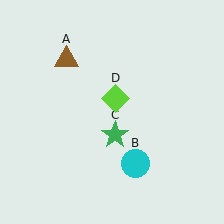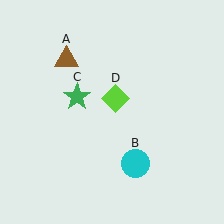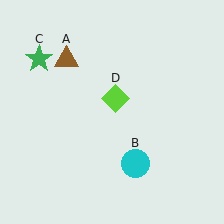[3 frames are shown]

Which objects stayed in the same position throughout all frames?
Brown triangle (object A) and cyan circle (object B) and lime diamond (object D) remained stationary.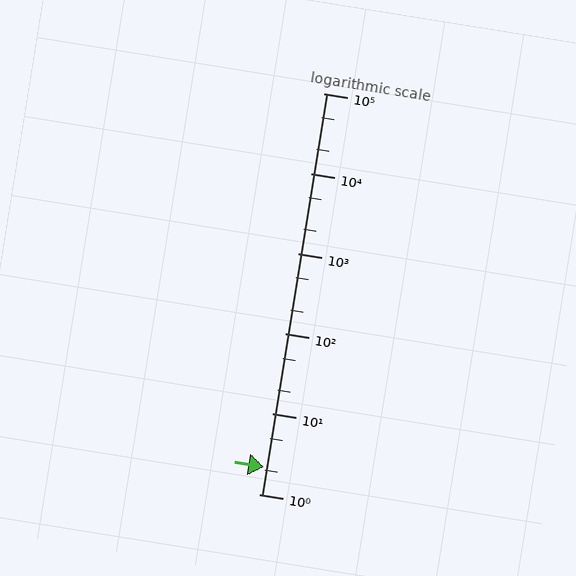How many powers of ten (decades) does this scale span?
The scale spans 5 decades, from 1 to 100000.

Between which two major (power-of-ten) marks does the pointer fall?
The pointer is between 1 and 10.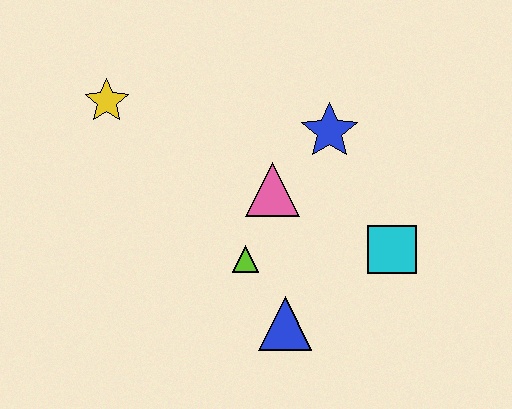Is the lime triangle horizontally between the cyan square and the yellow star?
Yes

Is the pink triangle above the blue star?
No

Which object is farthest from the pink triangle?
The yellow star is farthest from the pink triangle.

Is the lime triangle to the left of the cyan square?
Yes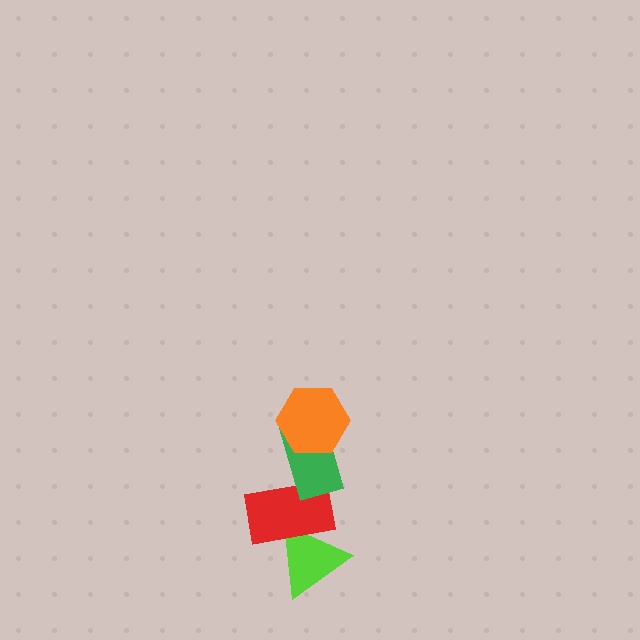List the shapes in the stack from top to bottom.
From top to bottom: the orange hexagon, the green rectangle, the red rectangle, the lime triangle.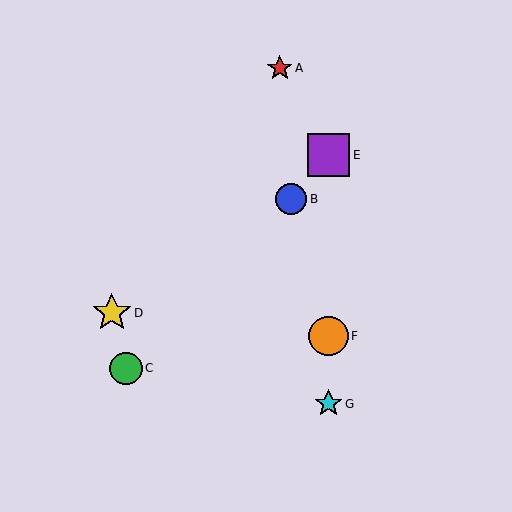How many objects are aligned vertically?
3 objects (E, F, G) are aligned vertically.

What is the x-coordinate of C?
Object C is at x≈126.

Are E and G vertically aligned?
Yes, both are at x≈329.